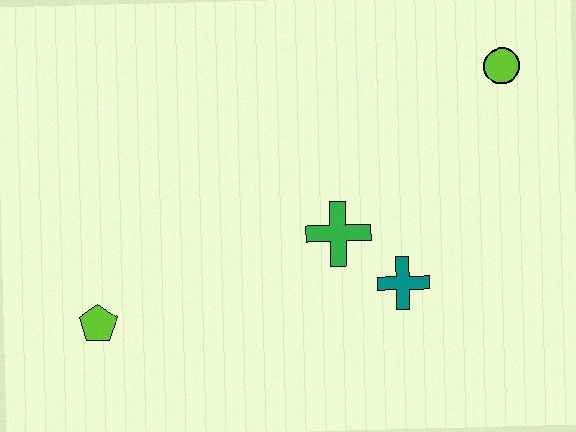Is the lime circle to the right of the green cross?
Yes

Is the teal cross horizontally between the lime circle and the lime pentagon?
Yes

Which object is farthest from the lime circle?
The lime pentagon is farthest from the lime circle.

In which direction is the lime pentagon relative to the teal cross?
The lime pentagon is to the left of the teal cross.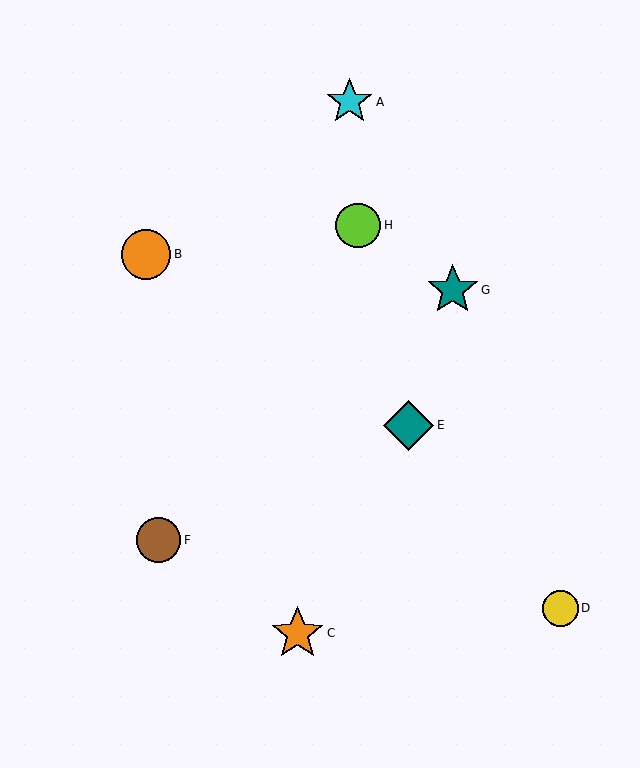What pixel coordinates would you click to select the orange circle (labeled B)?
Click at (146, 254) to select the orange circle B.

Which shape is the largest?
The orange star (labeled C) is the largest.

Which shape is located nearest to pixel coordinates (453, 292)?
The teal star (labeled G) at (453, 290) is nearest to that location.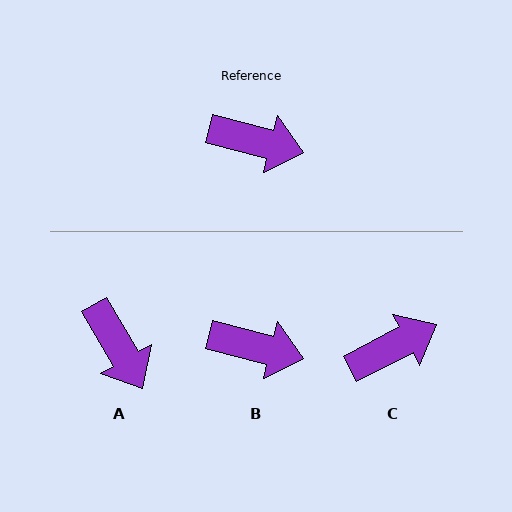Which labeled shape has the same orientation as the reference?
B.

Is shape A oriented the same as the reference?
No, it is off by about 46 degrees.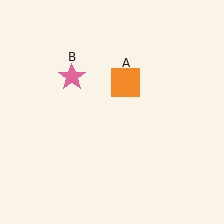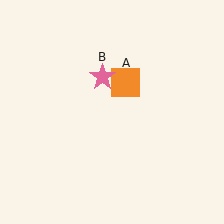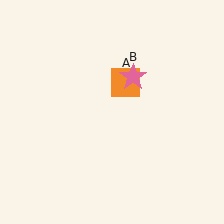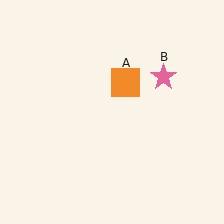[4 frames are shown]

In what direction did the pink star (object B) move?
The pink star (object B) moved right.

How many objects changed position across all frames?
1 object changed position: pink star (object B).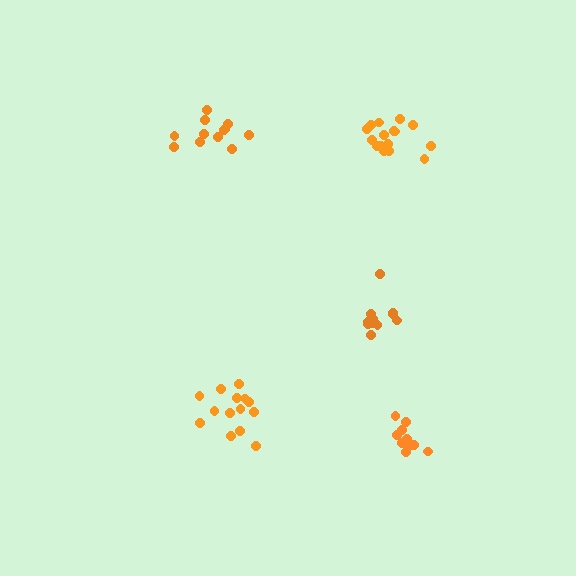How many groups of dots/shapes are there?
There are 5 groups.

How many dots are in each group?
Group 1: 16 dots, Group 2: 12 dots, Group 3: 11 dots, Group 4: 12 dots, Group 5: 14 dots (65 total).